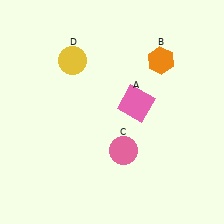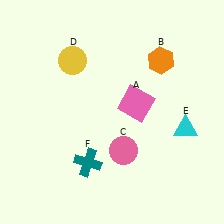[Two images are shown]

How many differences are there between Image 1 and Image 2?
There are 2 differences between the two images.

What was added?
A cyan triangle (E), a teal cross (F) were added in Image 2.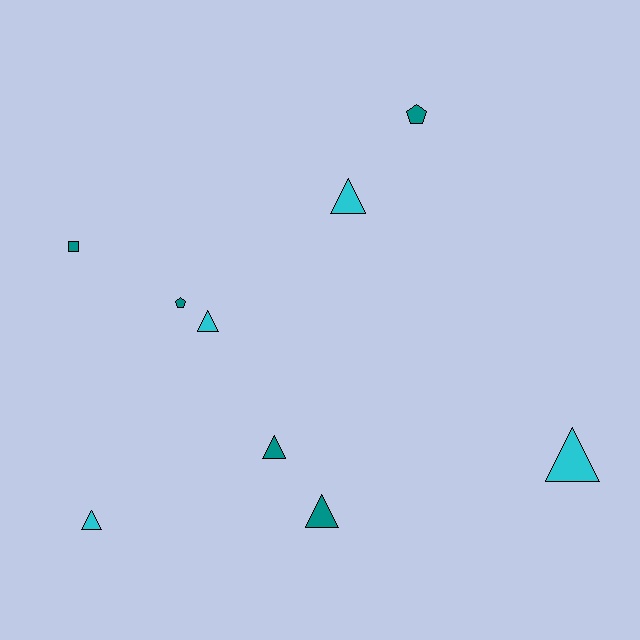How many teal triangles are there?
There are 2 teal triangles.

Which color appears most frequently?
Teal, with 5 objects.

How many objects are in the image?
There are 9 objects.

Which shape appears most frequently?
Triangle, with 6 objects.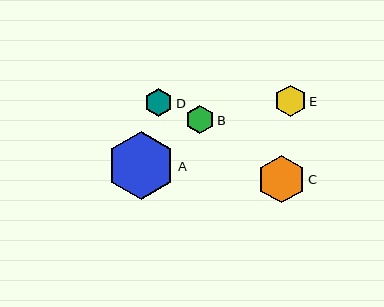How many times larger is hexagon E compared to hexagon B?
Hexagon E is approximately 1.1 times the size of hexagon B.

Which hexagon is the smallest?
Hexagon B is the smallest with a size of approximately 28 pixels.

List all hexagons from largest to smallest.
From largest to smallest: A, C, E, D, B.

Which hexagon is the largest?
Hexagon A is the largest with a size of approximately 69 pixels.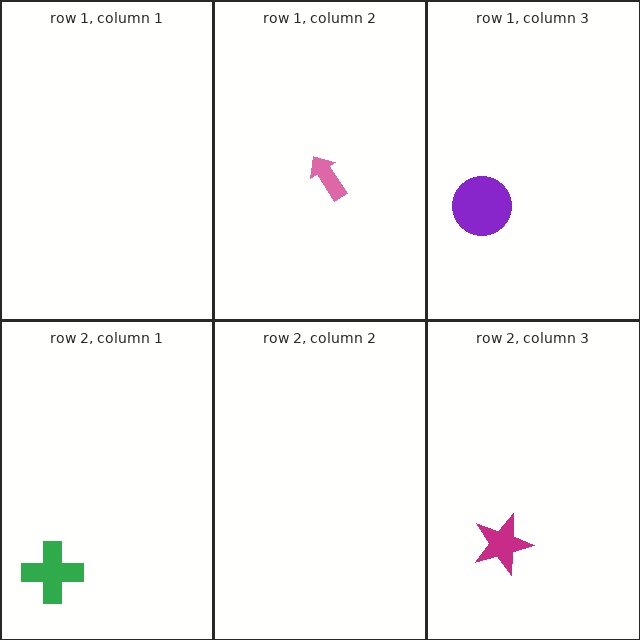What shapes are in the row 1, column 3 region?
The purple circle.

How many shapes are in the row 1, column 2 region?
1.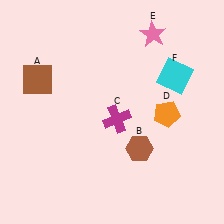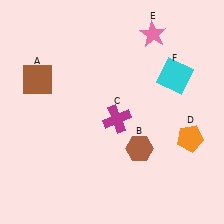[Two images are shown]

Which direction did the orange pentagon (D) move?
The orange pentagon (D) moved down.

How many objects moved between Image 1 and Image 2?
1 object moved between the two images.